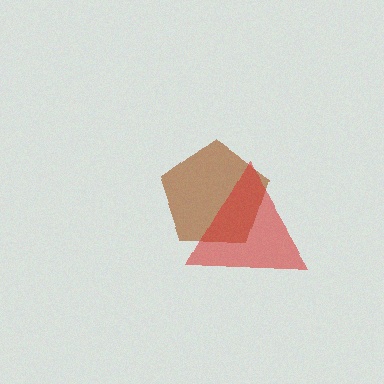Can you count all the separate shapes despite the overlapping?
Yes, there are 2 separate shapes.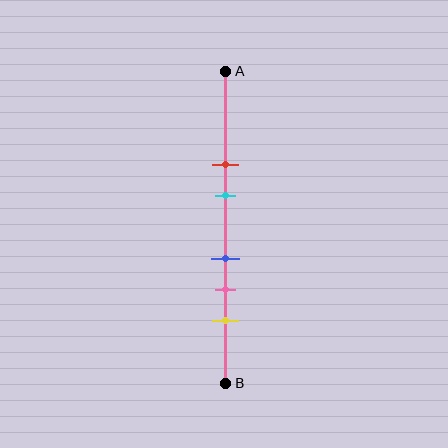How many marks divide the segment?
There are 5 marks dividing the segment.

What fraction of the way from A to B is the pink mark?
The pink mark is approximately 70% (0.7) of the way from A to B.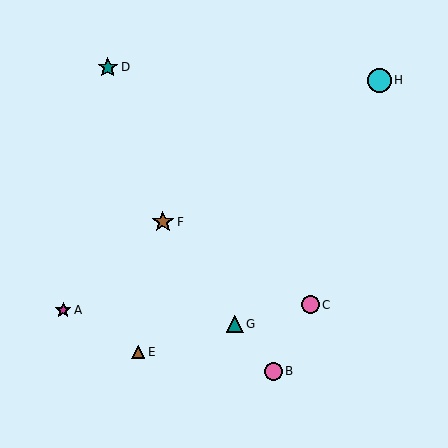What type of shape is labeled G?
Shape G is a teal triangle.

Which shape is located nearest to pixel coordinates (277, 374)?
The pink circle (labeled B) at (274, 371) is nearest to that location.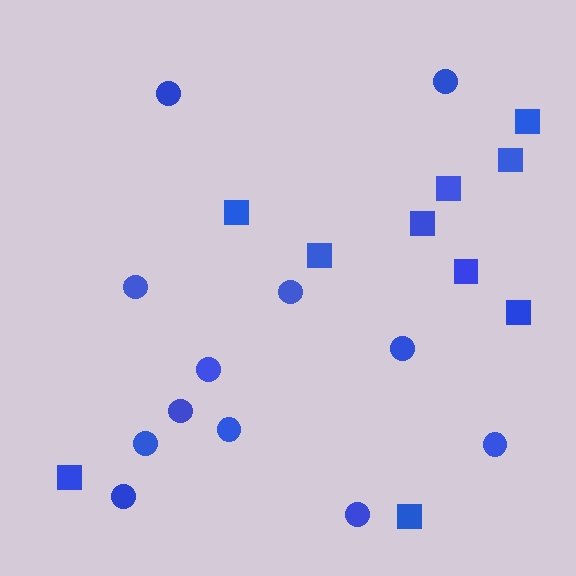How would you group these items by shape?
There are 2 groups: one group of squares (10) and one group of circles (12).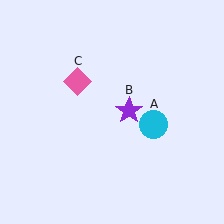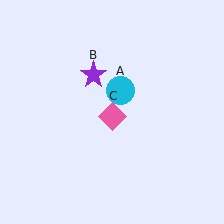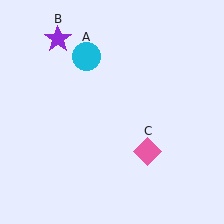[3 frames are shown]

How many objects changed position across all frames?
3 objects changed position: cyan circle (object A), purple star (object B), pink diamond (object C).